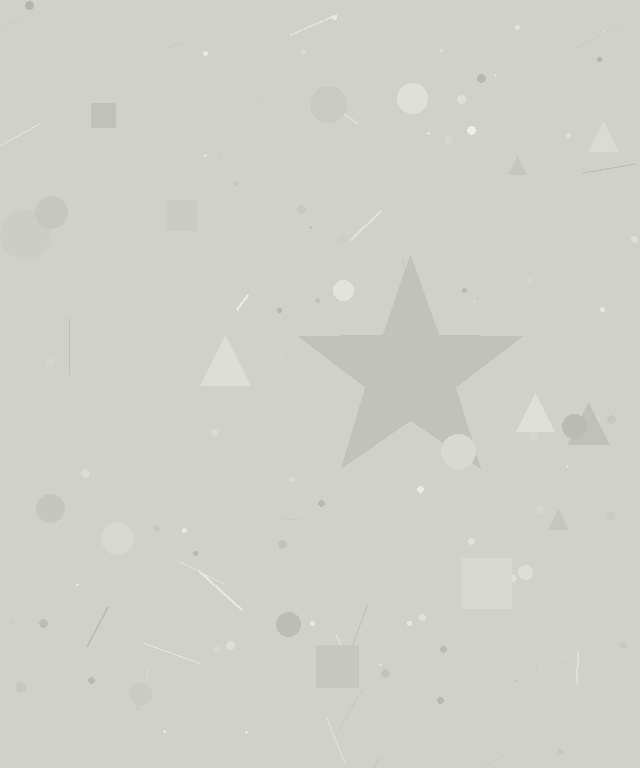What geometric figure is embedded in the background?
A star is embedded in the background.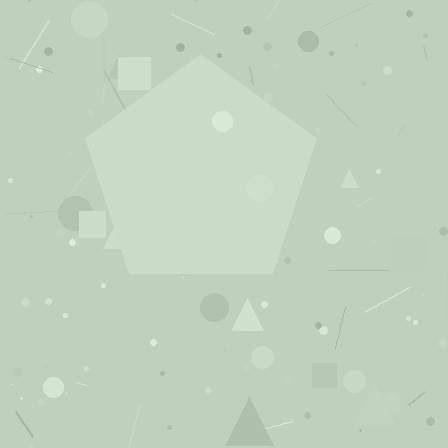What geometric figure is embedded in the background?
A pentagon is embedded in the background.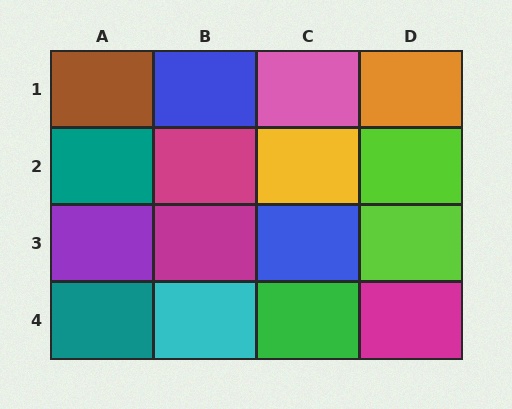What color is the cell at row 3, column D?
Lime.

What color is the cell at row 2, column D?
Lime.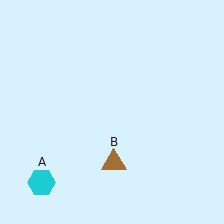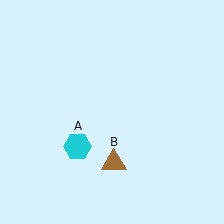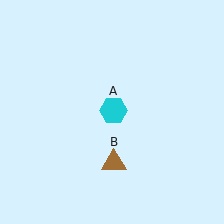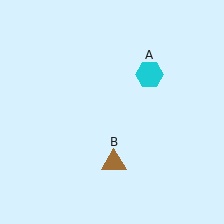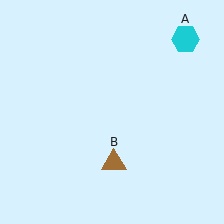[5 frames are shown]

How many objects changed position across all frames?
1 object changed position: cyan hexagon (object A).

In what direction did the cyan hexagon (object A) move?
The cyan hexagon (object A) moved up and to the right.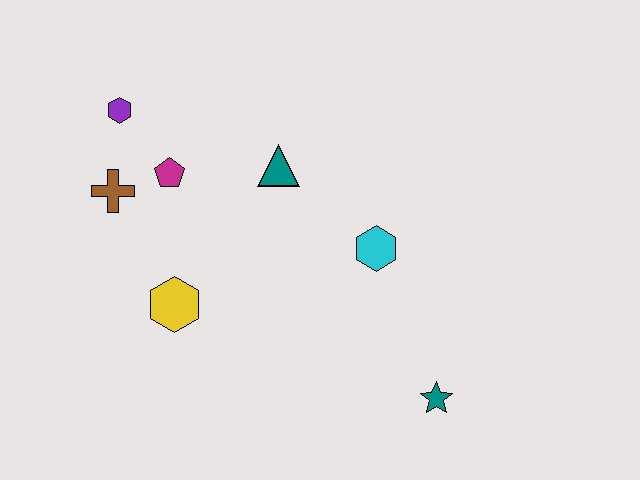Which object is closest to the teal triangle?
The magenta pentagon is closest to the teal triangle.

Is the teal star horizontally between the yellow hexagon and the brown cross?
No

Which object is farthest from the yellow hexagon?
The teal star is farthest from the yellow hexagon.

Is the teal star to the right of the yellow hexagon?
Yes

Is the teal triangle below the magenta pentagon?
No